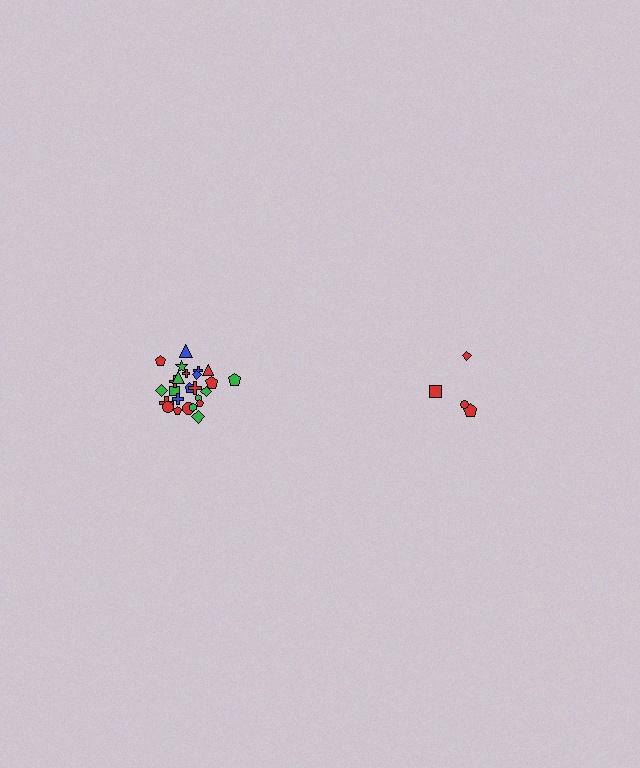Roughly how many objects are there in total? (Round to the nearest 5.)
Roughly 30 objects in total.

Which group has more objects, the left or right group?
The left group.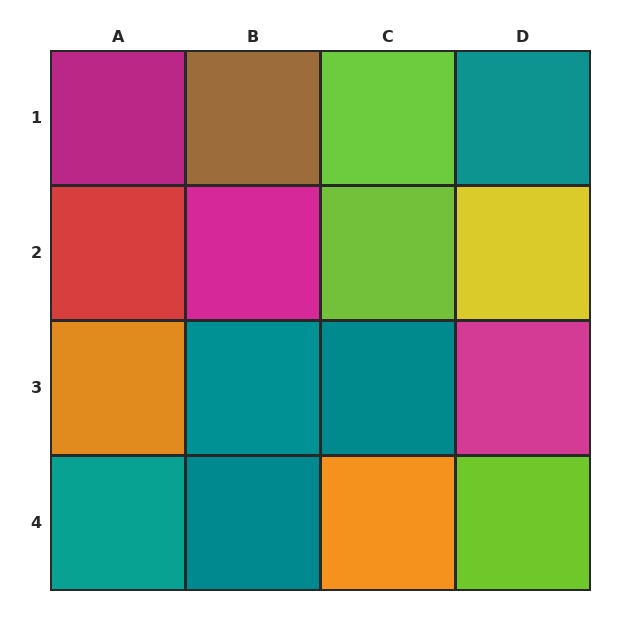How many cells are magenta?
3 cells are magenta.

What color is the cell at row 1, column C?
Lime.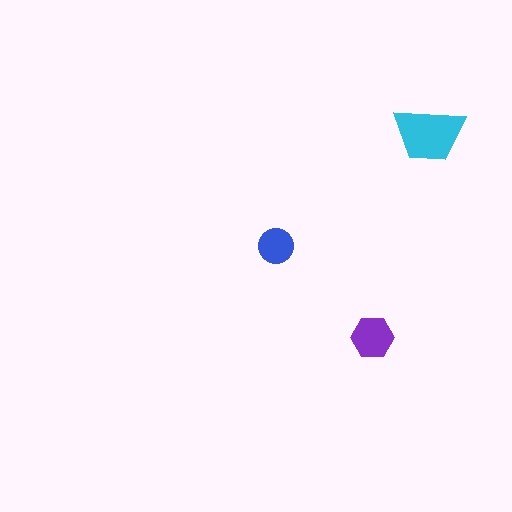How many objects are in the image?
There are 3 objects in the image.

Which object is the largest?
The cyan trapezoid.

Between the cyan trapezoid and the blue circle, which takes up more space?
The cyan trapezoid.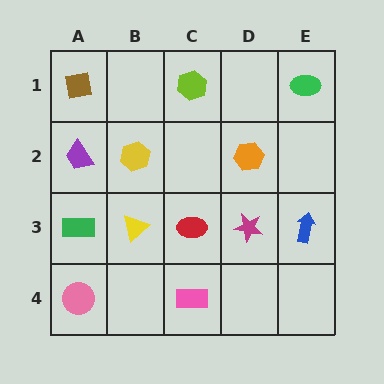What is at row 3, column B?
A yellow triangle.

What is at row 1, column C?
A lime hexagon.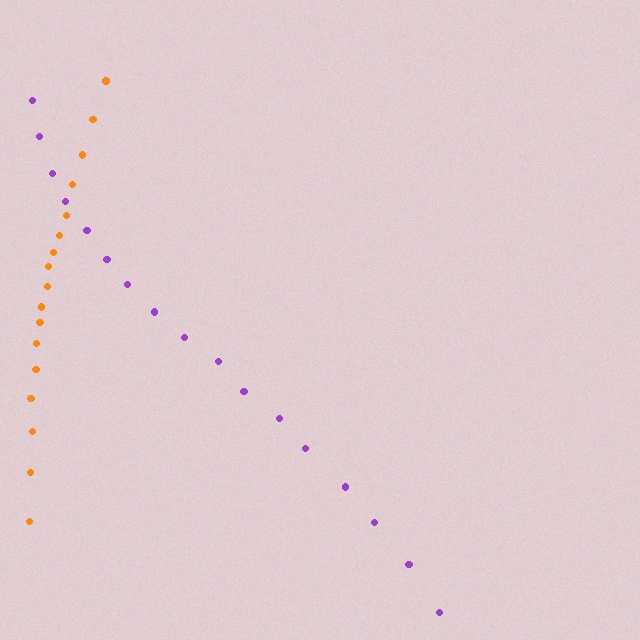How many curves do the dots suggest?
There are 2 distinct paths.